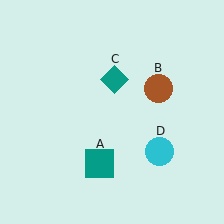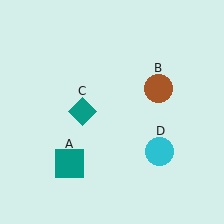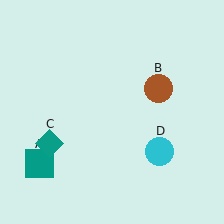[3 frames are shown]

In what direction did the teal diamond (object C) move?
The teal diamond (object C) moved down and to the left.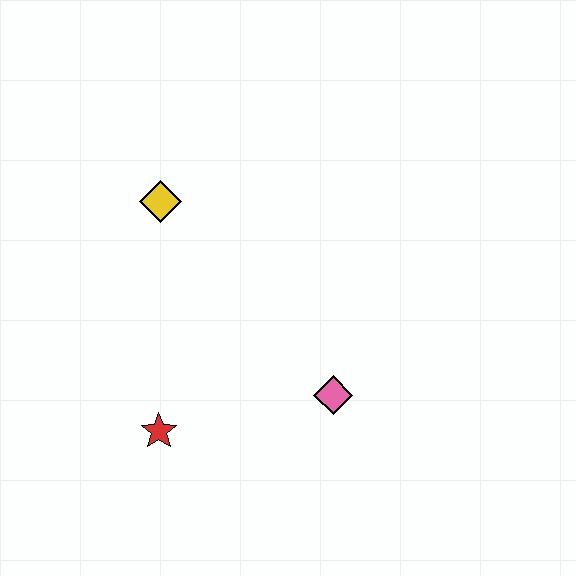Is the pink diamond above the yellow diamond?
No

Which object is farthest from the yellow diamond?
The pink diamond is farthest from the yellow diamond.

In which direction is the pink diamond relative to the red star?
The pink diamond is to the right of the red star.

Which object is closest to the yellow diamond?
The red star is closest to the yellow diamond.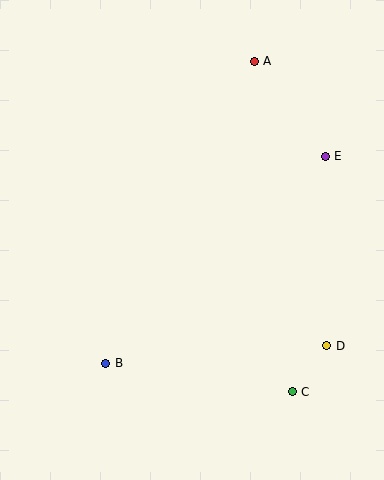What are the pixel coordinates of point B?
Point B is at (106, 363).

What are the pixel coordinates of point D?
Point D is at (327, 346).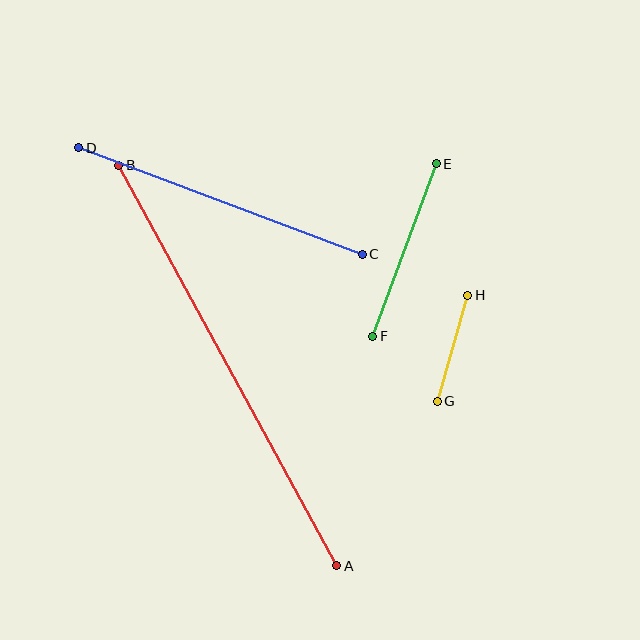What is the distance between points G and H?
The distance is approximately 110 pixels.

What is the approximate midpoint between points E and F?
The midpoint is at approximately (404, 250) pixels.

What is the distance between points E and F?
The distance is approximately 184 pixels.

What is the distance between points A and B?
The distance is approximately 456 pixels.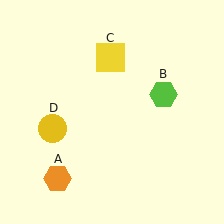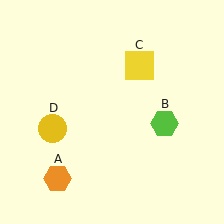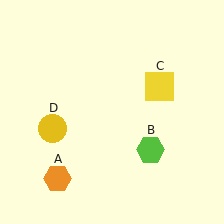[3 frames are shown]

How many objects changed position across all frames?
2 objects changed position: lime hexagon (object B), yellow square (object C).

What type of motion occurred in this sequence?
The lime hexagon (object B), yellow square (object C) rotated clockwise around the center of the scene.